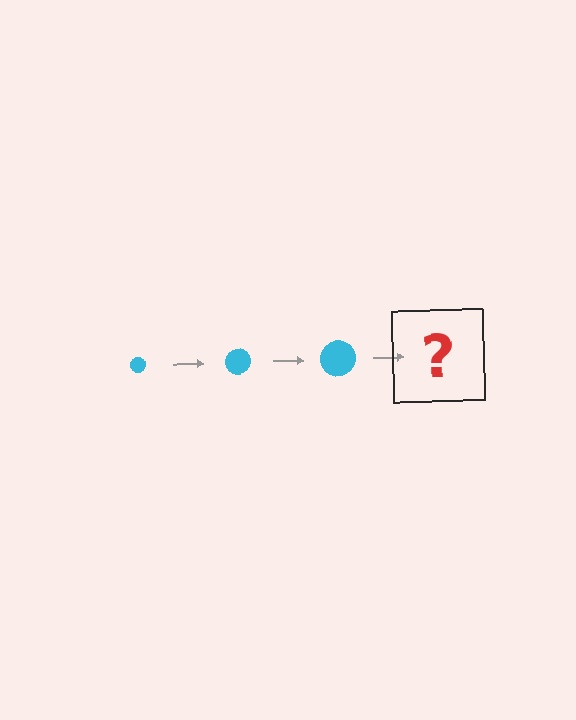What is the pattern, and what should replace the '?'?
The pattern is that the circle gets progressively larger each step. The '?' should be a cyan circle, larger than the previous one.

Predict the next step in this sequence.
The next step is a cyan circle, larger than the previous one.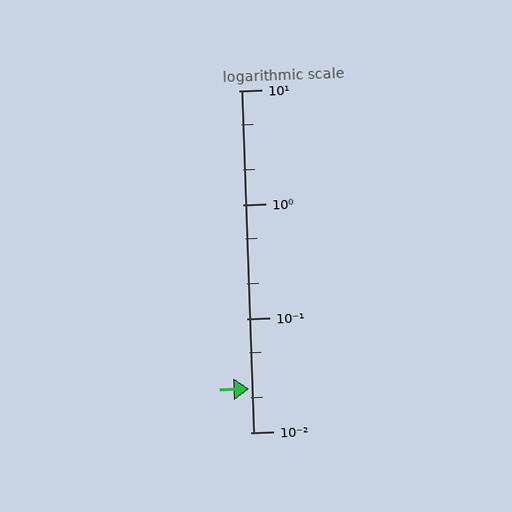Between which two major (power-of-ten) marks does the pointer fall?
The pointer is between 0.01 and 0.1.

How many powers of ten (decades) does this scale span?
The scale spans 3 decades, from 0.01 to 10.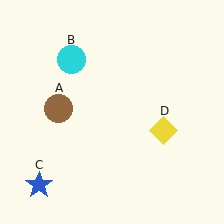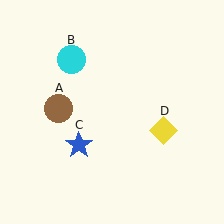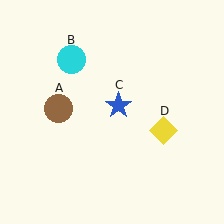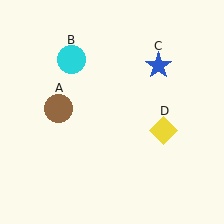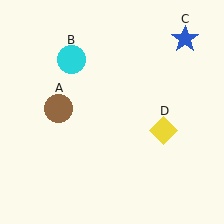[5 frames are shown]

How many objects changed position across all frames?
1 object changed position: blue star (object C).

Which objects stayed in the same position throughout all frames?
Brown circle (object A) and cyan circle (object B) and yellow diamond (object D) remained stationary.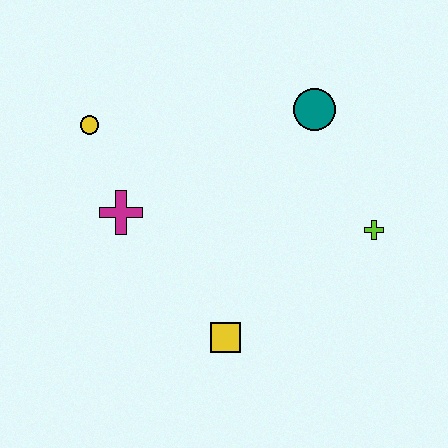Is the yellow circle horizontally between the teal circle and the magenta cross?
No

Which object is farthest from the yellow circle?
The lime cross is farthest from the yellow circle.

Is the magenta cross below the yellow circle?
Yes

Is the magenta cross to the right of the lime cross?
No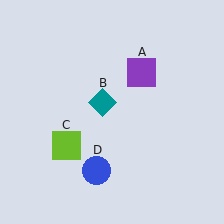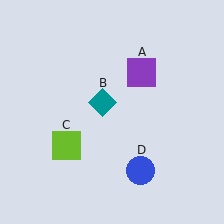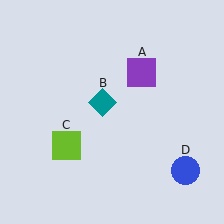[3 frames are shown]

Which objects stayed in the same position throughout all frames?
Purple square (object A) and teal diamond (object B) and lime square (object C) remained stationary.